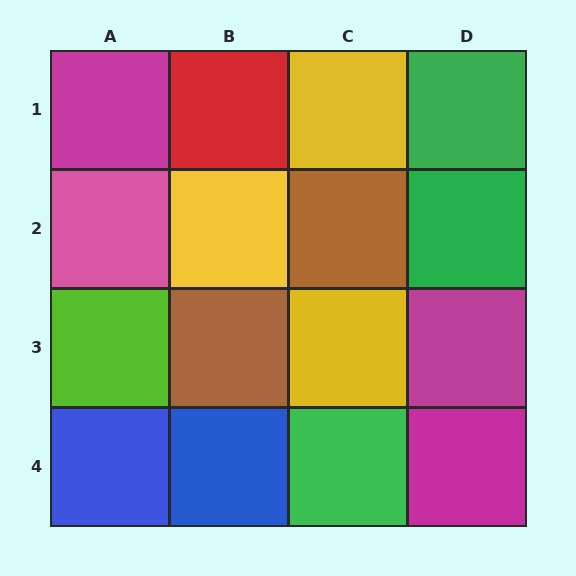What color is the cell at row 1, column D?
Green.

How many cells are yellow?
3 cells are yellow.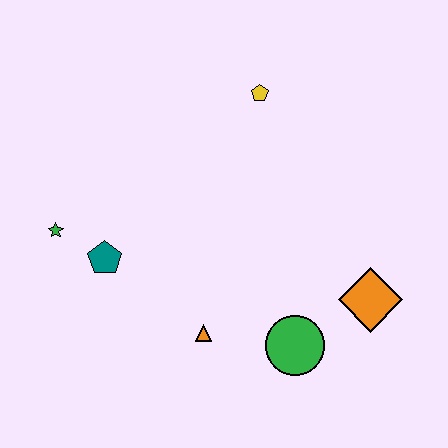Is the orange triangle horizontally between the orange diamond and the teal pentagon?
Yes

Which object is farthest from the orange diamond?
The green star is farthest from the orange diamond.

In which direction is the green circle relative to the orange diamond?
The green circle is to the left of the orange diamond.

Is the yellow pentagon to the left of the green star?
No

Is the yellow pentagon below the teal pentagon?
No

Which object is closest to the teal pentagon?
The green star is closest to the teal pentagon.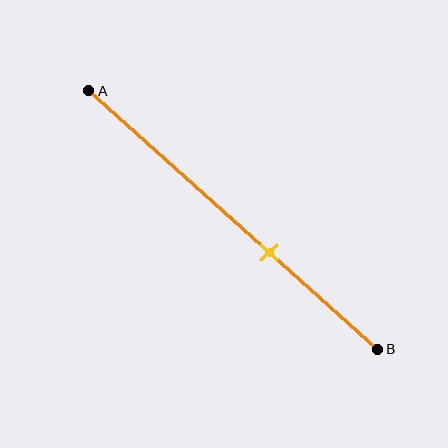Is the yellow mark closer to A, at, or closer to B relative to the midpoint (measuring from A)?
The yellow mark is closer to point B than the midpoint of segment AB.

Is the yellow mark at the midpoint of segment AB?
No, the mark is at about 65% from A, not at the 50% midpoint.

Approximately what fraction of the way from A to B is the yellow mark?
The yellow mark is approximately 65% of the way from A to B.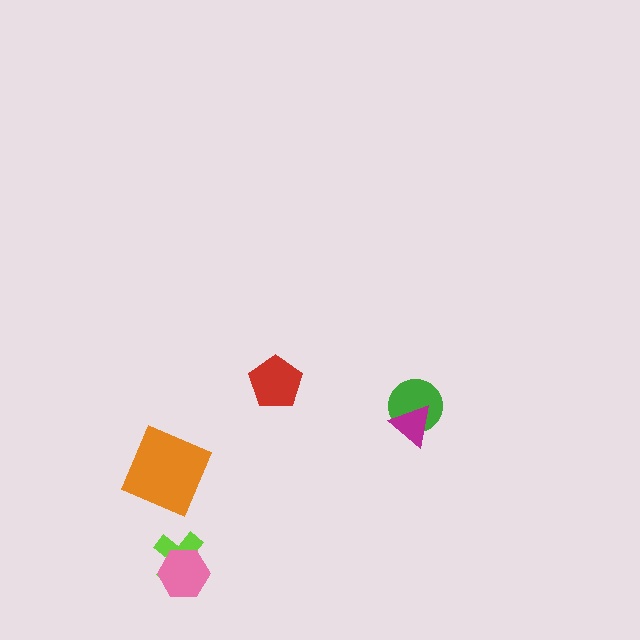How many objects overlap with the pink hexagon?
1 object overlaps with the pink hexagon.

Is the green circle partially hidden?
Yes, it is partially covered by another shape.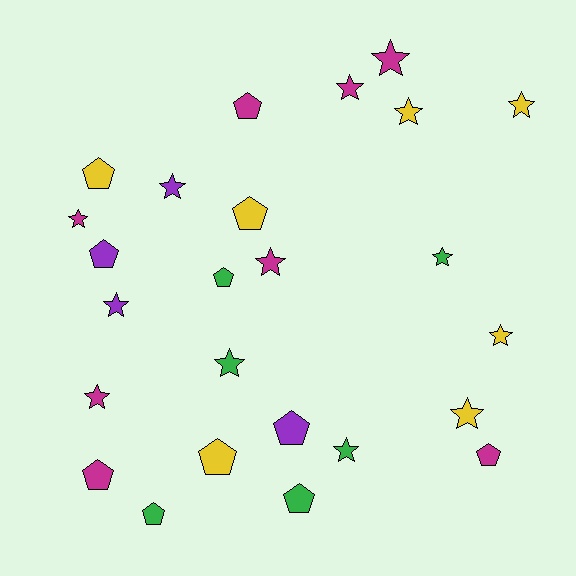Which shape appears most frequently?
Star, with 14 objects.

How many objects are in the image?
There are 25 objects.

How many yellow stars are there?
There are 4 yellow stars.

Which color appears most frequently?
Magenta, with 8 objects.